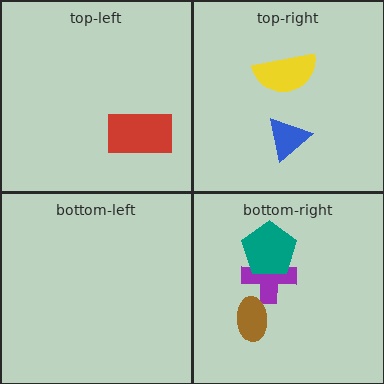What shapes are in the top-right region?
The blue triangle, the yellow semicircle.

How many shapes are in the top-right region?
2.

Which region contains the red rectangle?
The top-left region.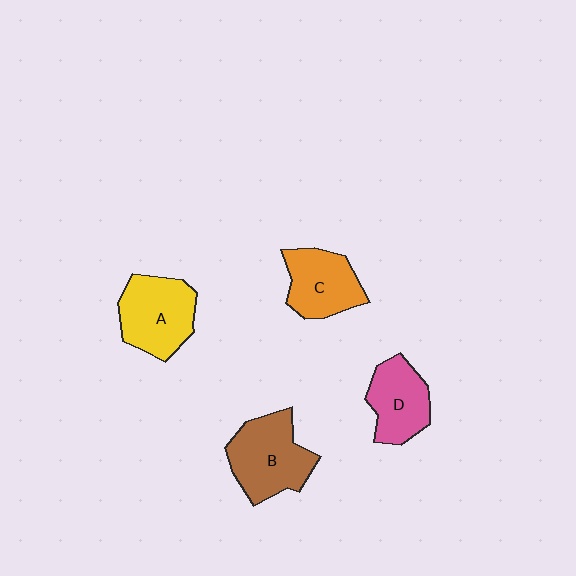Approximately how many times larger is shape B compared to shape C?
Approximately 1.3 times.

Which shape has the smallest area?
Shape D (pink).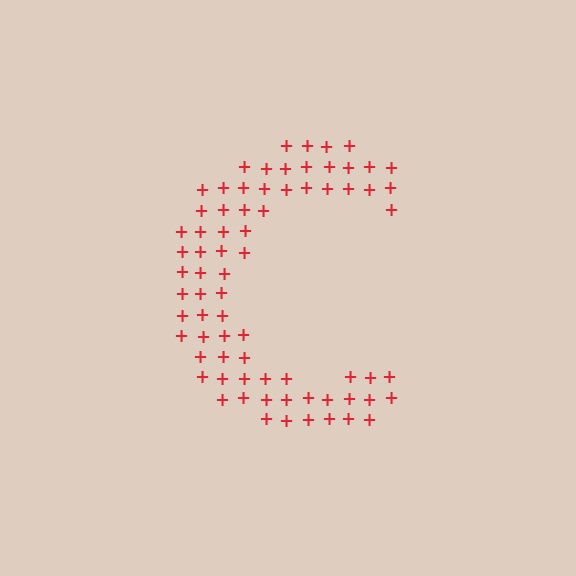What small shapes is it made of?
It is made of small plus signs.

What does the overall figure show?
The overall figure shows the letter C.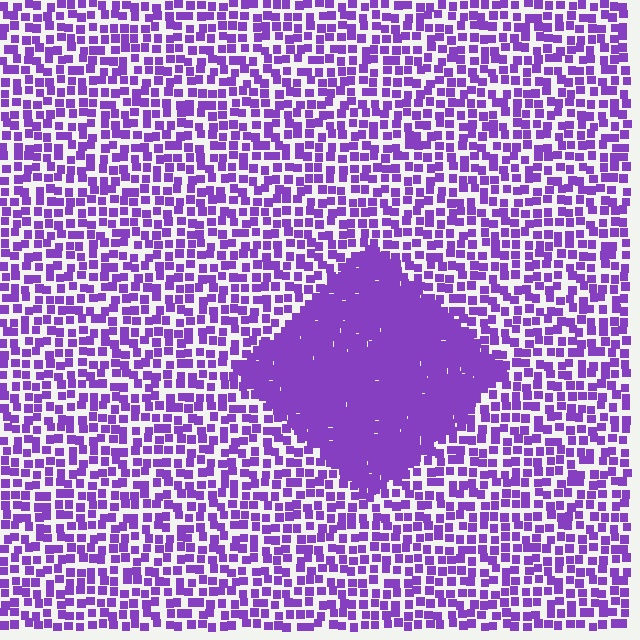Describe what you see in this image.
The image contains small purple elements arranged at two different densities. A diamond-shaped region is visible where the elements are more densely packed than the surrounding area.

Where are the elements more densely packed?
The elements are more densely packed inside the diamond boundary.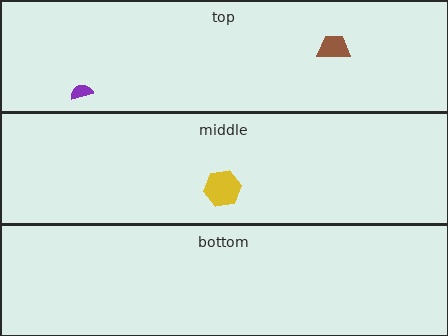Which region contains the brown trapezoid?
The top region.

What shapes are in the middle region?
The yellow hexagon.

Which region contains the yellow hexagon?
The middle region.